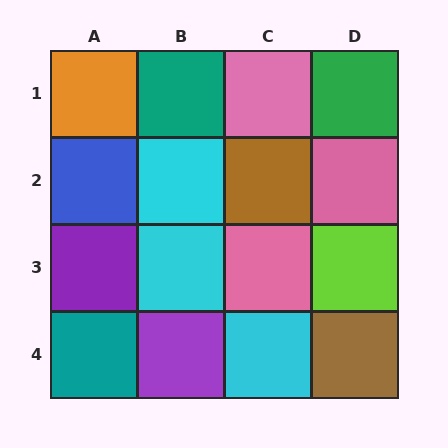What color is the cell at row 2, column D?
Pink.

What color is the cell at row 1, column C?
Pink.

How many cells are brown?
2 cells are brown.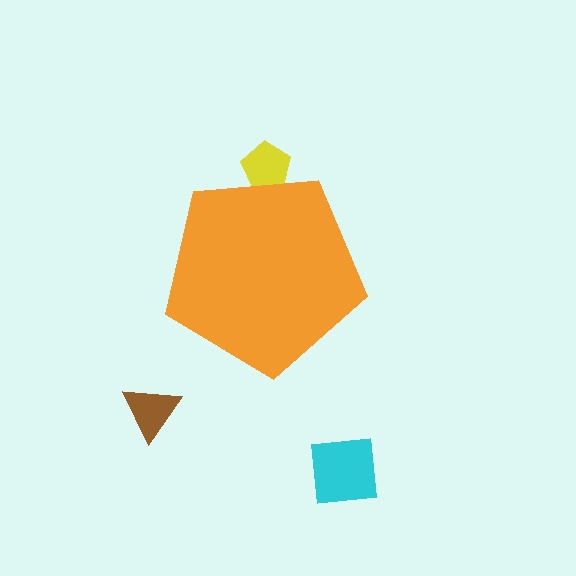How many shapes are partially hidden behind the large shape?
1 shape is partially hidden.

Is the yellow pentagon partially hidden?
Yes, the yellow pentagon is partially hidden behind the orange pentagon.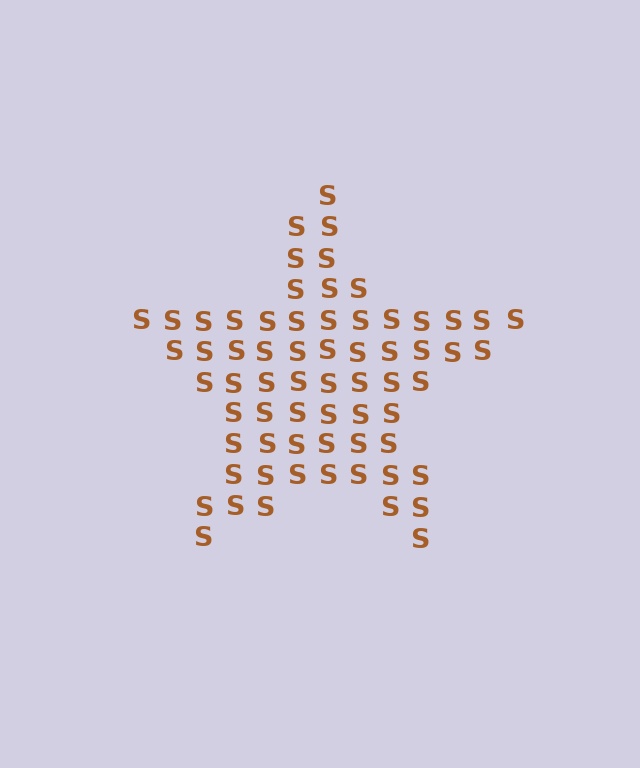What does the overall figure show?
The overall figure shows a star.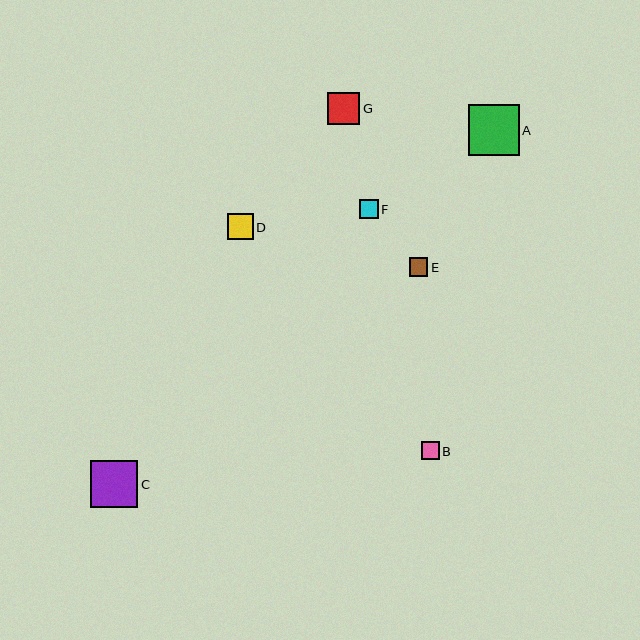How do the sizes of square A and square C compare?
Square A and square C are approximately the same size.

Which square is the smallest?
Square B is the smallest with a size of approximately 17 pixels.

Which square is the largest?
Square A is the largest with a size of approximately 51 pixels.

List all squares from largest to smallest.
From largest to smallest: A, C, G, D, F, E, B.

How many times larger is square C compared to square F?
Square C is approximately 2.5 times the size of square F.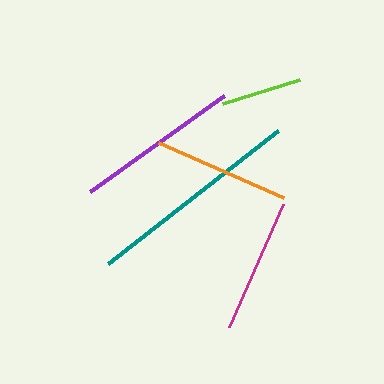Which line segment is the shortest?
The lime line is the shortest at approximately 80 pixels.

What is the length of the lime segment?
The lime segment is approximately 80 pixels long.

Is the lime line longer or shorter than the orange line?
The orange line is longer than the lime line.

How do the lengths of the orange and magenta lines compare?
The orange and magenta lines are approximately the same length.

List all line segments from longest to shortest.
From longest to shortest: teal, purple, orange, magenta, lime.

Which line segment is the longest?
The teal line is the longest at approximately 216 pixels.